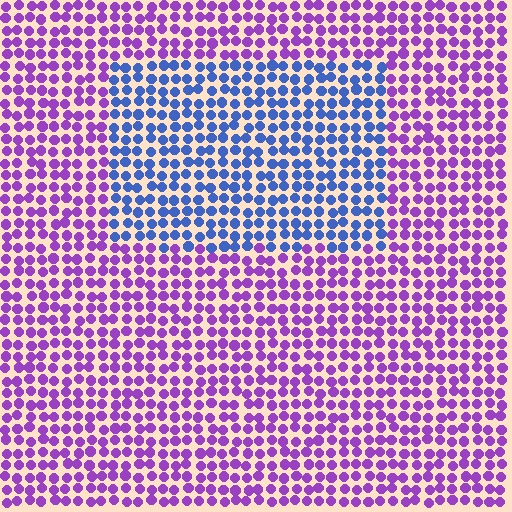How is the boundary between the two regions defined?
The boundary is defined purely by a slight shift in hue (about 58 degrees). Spacing, size, and orientation are identical on both sides.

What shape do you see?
I see a rectangle.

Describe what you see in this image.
The image is filled with small purple elements in a uniform arrangement. A rectangle-shaped region is visible where the elements are tinted to a slightly different hue, forming a subtle color boundary.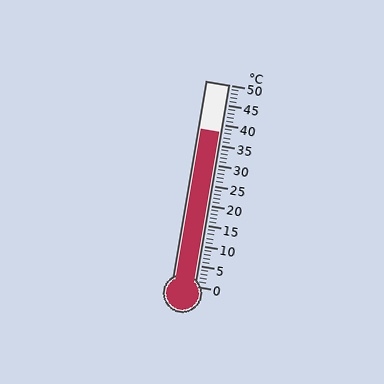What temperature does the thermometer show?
The thermometer shows approximately 38°C.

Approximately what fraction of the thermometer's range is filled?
The thermometer is filled to approximately 75% of its range.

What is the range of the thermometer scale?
The thermometer scale ranges from 0°C to 50°C.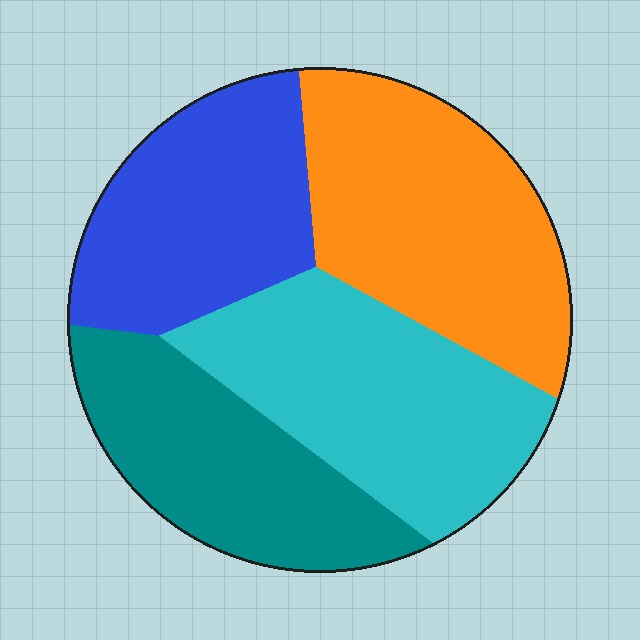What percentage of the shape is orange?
Orange covers about 30% of the shape.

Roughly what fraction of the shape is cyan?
Cyan covers about 25% of the shape.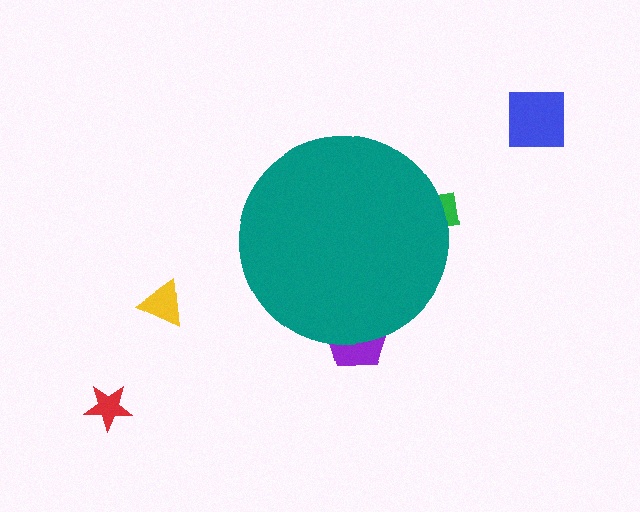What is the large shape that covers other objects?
A teal circle.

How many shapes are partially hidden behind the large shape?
2 shapes are partially hidden.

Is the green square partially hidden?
Yes, the green square is partially hidden behind the teal circle.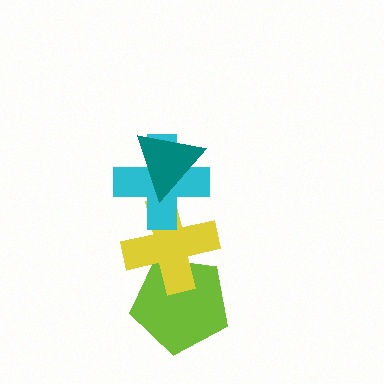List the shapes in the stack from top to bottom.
From top to bottom: the teal triangle, the cyan cross, the yellow cross, the lime pentagon.